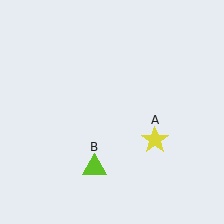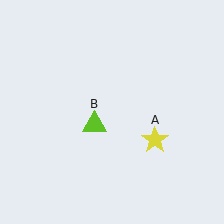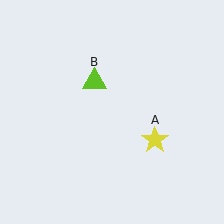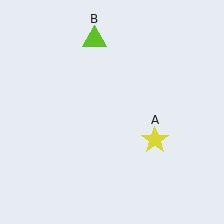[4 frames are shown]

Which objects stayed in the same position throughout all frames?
Yellow star (object A) remained stationary.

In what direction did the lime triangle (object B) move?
The lime triangle (object B) moved up.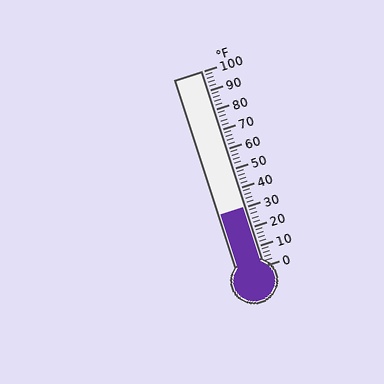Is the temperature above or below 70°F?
The temperature is below 70°F.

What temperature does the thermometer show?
The thermometer shows approximately 30°F.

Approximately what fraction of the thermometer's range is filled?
The thermometer is filled to approximately 30% of its range.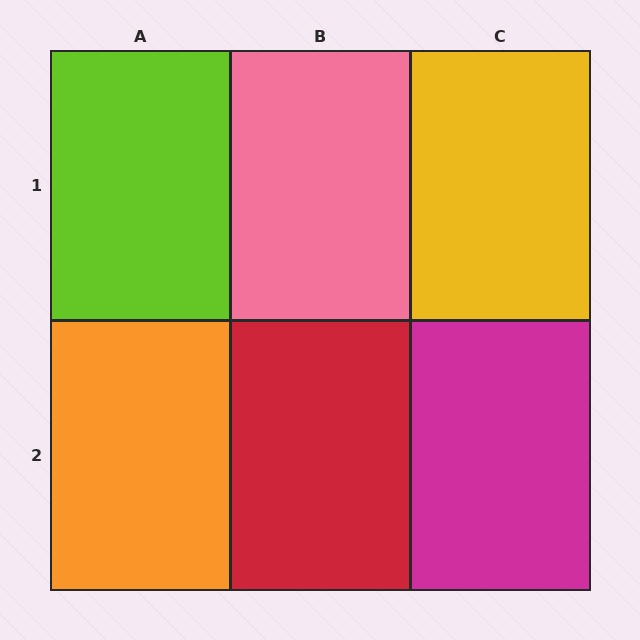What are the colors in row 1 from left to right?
Lime, pink, yellow.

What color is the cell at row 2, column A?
Orange.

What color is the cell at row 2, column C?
Magenta.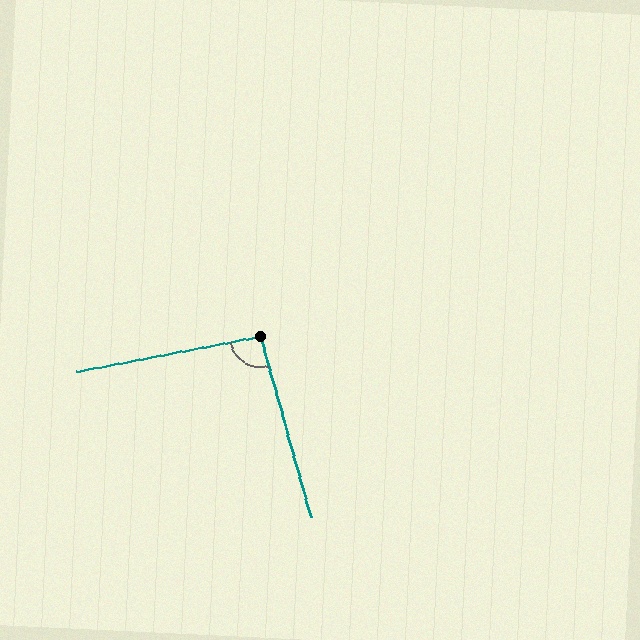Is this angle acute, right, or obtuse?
It is approximately a right angle.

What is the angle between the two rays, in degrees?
Approximately 95 degrees.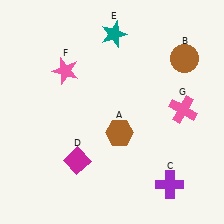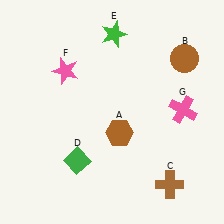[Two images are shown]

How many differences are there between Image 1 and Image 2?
There are 3 differences between the two images.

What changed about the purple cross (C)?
In Image 1, C is purple. In Image 2, it changed to brown.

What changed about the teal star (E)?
In Image 1, E is teal. In Image 2, it changed to green.